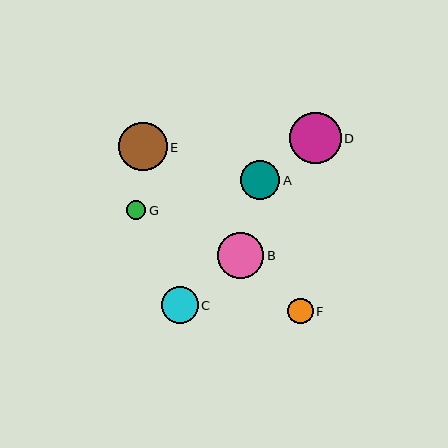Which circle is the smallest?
Circle G is the smallest with a size of approximately 19 pixels.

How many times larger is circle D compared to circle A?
Circle D is approximately 1.3 times the size of circle A.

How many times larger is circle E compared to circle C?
Circle E is approximately 1.3 times the size of circle C.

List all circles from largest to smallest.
From largest to smallest: D, E, B, A, C, F, G.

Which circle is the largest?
Circle D is the largest with a size of approximately 51 pixels.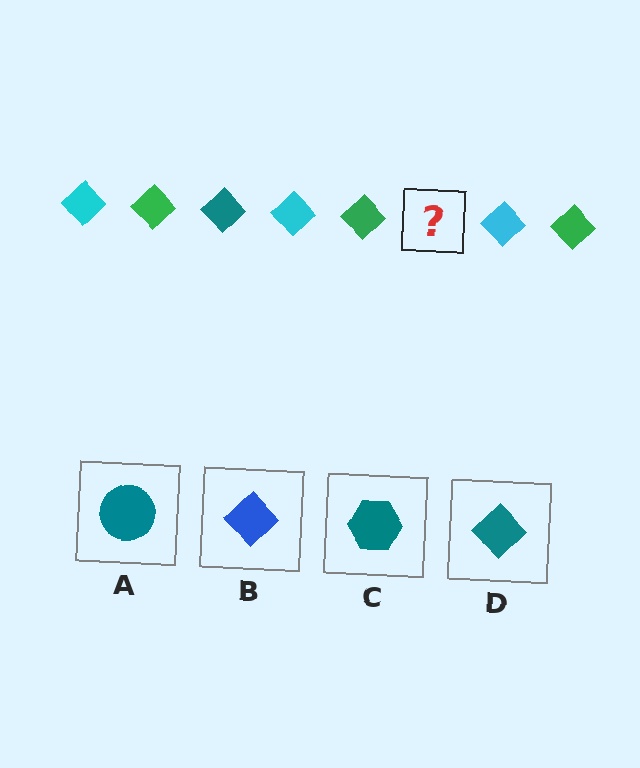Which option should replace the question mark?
Option D.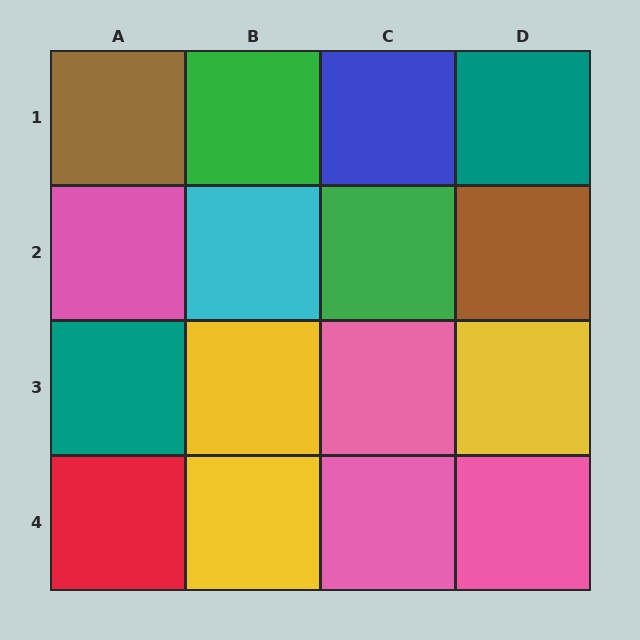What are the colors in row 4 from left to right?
Red, yellow, pink, pink.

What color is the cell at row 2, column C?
Green.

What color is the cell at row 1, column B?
Green.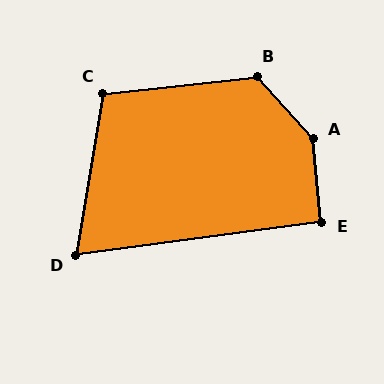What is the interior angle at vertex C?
Approximately 106 degrees (obtuse).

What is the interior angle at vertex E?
Approximately 92 degrees (approximately right).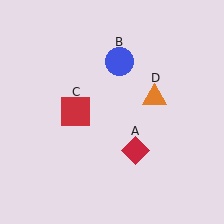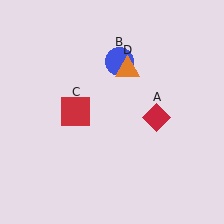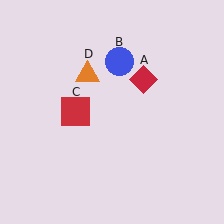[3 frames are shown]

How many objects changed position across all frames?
2 objects changed position: red diamond (object A), orange triangle (object D).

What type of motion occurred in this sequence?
The red diamond (object A), orange triangle (object D) rotated counterclockwise around the center of the scene.